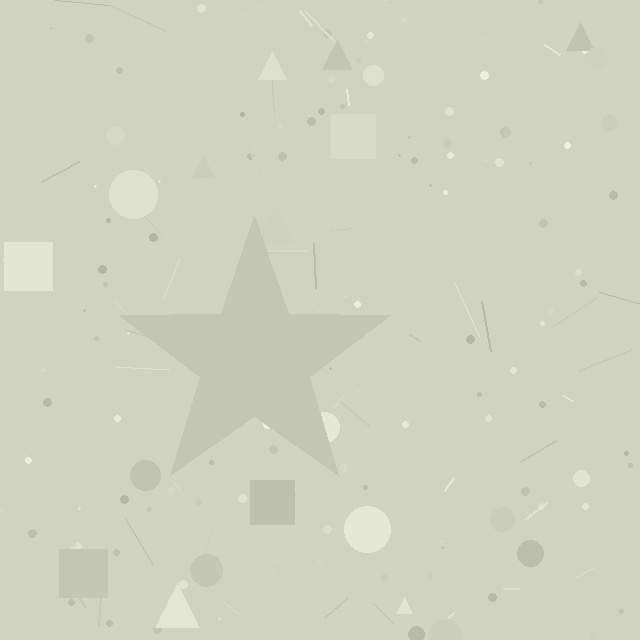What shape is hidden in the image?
A star is hidden in the image.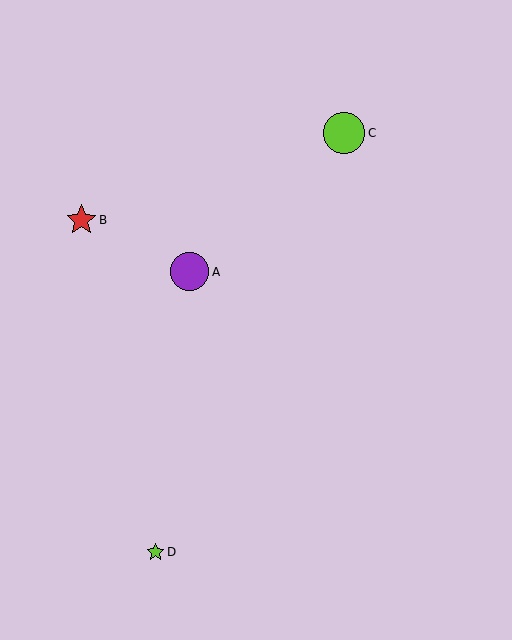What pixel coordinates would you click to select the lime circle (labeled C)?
Click at (344, 133) to select the lime circle C.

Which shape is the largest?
The lime circle (labeled C) is the largest.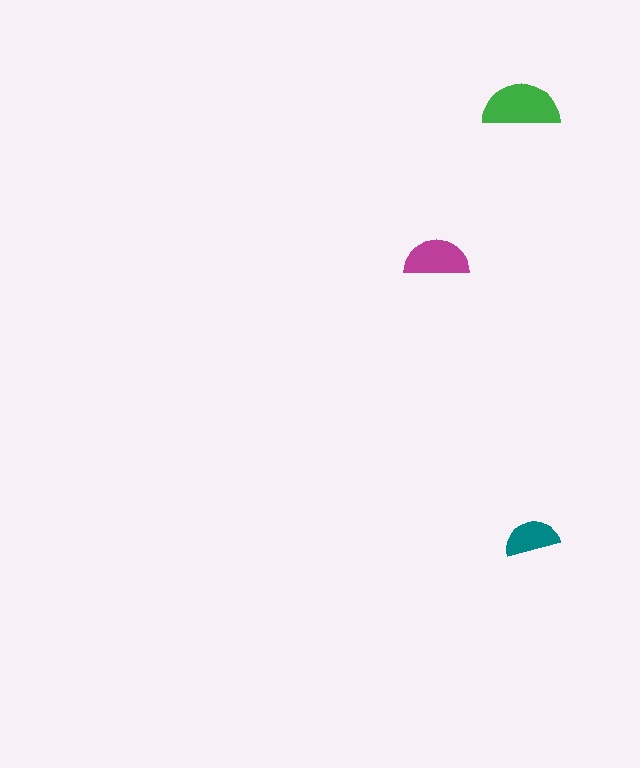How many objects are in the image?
There are 3 objects in the image.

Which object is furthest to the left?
The magenta semicircle is leftmost.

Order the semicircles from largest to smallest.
the green one, the magenta one, the teal one.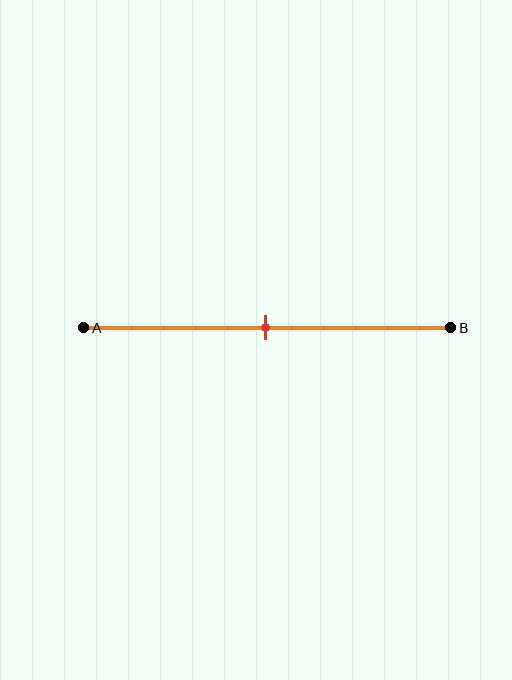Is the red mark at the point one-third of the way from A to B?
No, the mark is at about 50% from A, not at the 33% one-third point.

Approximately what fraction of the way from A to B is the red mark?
The red mark is approximately 50% of the way from A to B.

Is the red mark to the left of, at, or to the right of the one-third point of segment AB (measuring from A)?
The red mark is to the right of the one-third point of segment AB.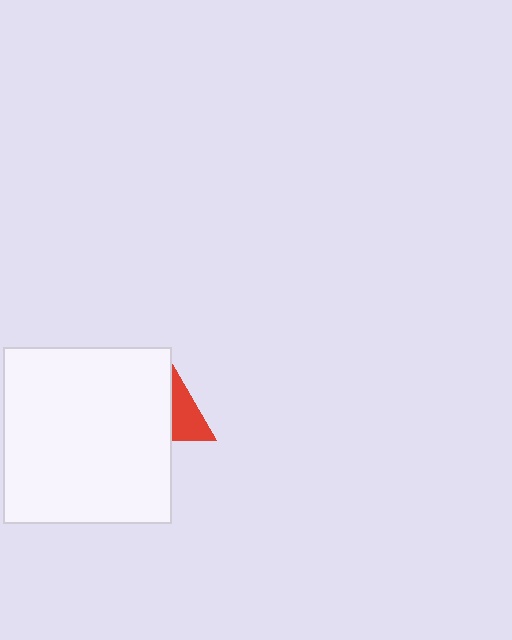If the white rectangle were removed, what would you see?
You would see the complete red triangle.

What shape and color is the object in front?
The object in front is a white rectangle.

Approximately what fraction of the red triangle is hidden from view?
Roughly 55% of the red triangle is hidden behind the white rectangle.